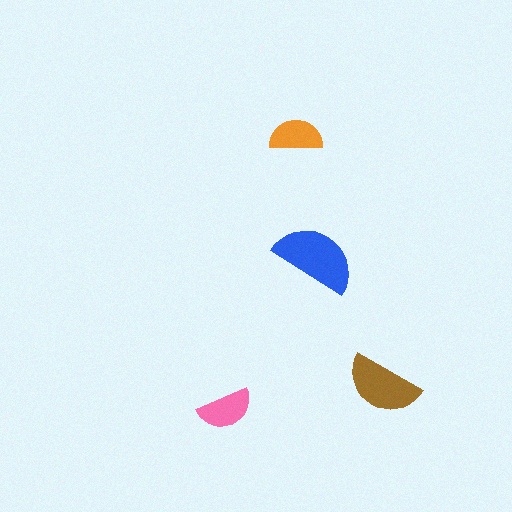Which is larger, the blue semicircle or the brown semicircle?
The blue one.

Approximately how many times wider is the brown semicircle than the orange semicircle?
About 1.5 times wider.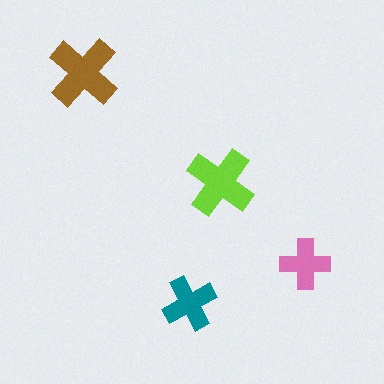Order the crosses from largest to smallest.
the brown one, the lime one, the teal one, the pink one.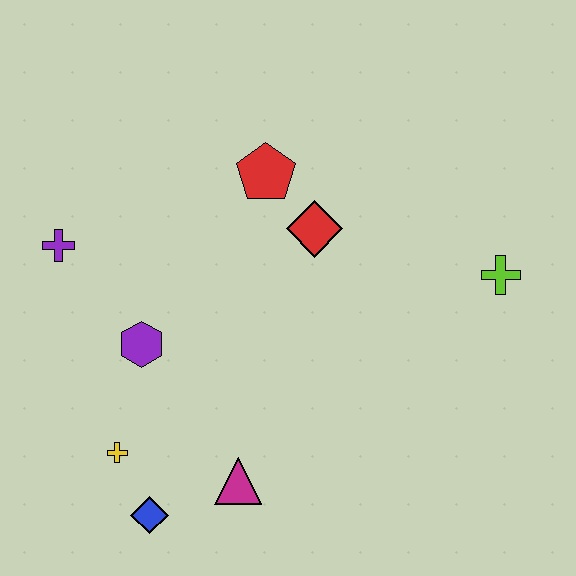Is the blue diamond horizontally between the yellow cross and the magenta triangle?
Yes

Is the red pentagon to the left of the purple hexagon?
No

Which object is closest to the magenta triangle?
The blue diamond is closest to the magenta triangle.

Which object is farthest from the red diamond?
The blue diamond is farthest from the red diamond.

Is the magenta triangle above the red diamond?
No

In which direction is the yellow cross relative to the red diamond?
The yellow cross is below the red diamond.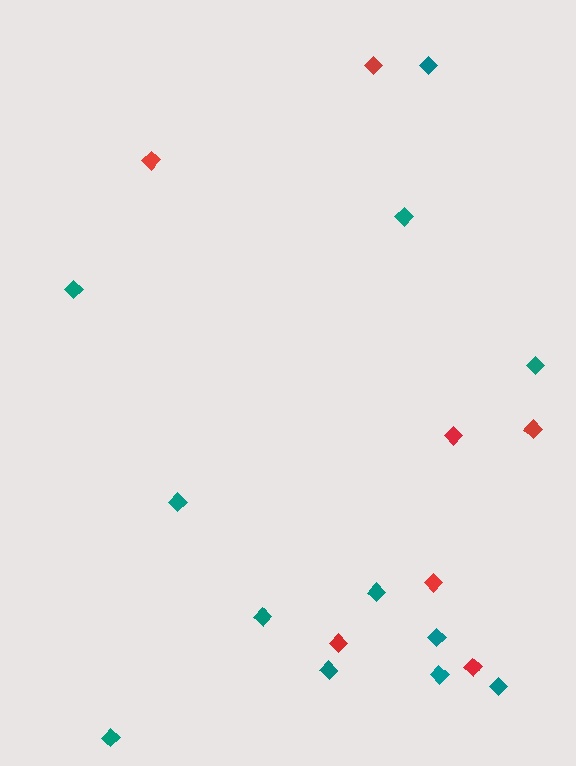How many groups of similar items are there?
There are 2 groups: one group of red diamonds (7) and one group of teal diamonds (12).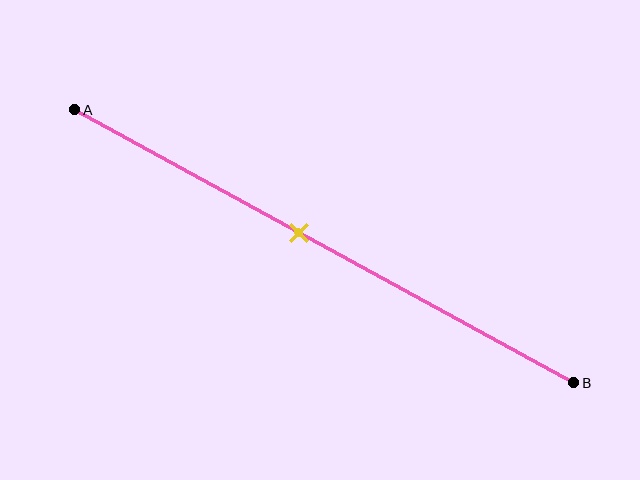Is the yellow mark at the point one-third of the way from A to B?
No, the mark is at about 45% from A, not at the 33% one-third point.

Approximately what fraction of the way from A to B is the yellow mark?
The yellow mark is approximately 45% of the way from A to B.